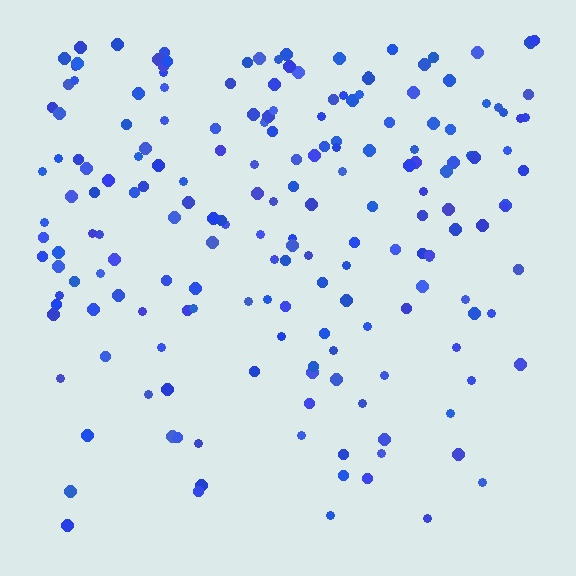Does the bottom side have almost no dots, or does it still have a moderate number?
Still a moderate number, just noticeably fewer than the top.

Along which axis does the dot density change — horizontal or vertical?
Vertical.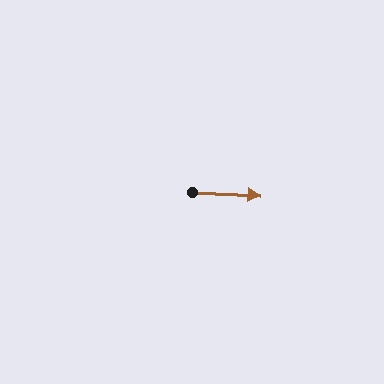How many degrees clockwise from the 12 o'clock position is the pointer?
Approximately 93 degrees.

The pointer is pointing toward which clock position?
Roughly 3 o'clock.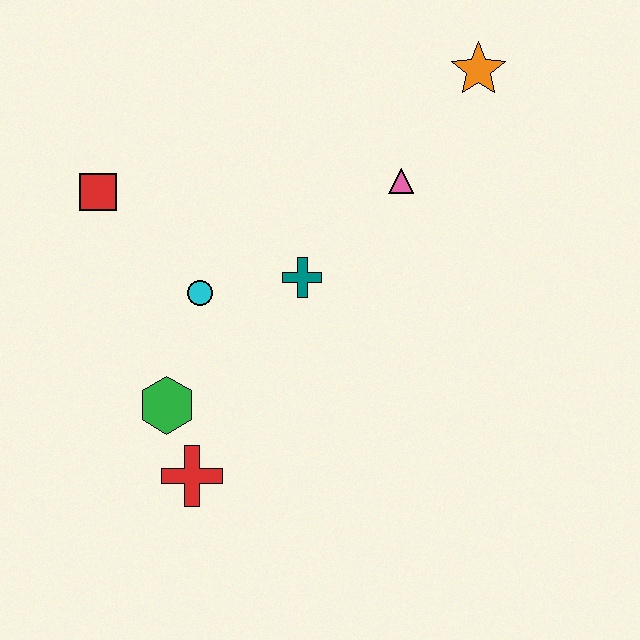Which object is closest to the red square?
The cyan circle is closest to the red square.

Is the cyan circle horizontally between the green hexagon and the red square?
No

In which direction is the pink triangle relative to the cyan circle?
The pink triangle is to the right of the cyan circle.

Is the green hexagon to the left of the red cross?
Yes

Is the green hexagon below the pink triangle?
Yes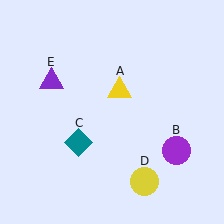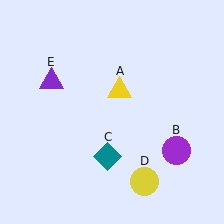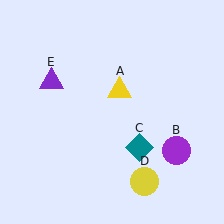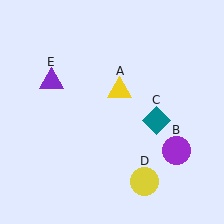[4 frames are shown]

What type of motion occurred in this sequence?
The teal diamond (object C) rotated counterclockwise around the center of the scene.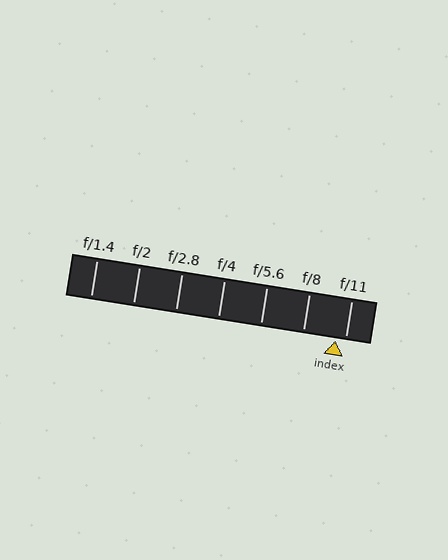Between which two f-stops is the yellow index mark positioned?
The index mark is between f/8 and f/11.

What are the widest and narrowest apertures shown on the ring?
The widest aperture shown is f/1.4 and the narrowest is f/11.